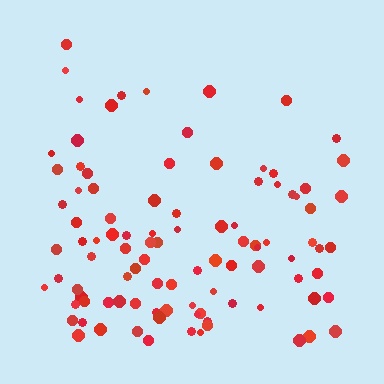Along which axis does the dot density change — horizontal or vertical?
Vertical.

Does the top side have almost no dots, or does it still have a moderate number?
Still a moderate number, just noticeably fewer than the bottom.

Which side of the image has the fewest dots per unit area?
The top.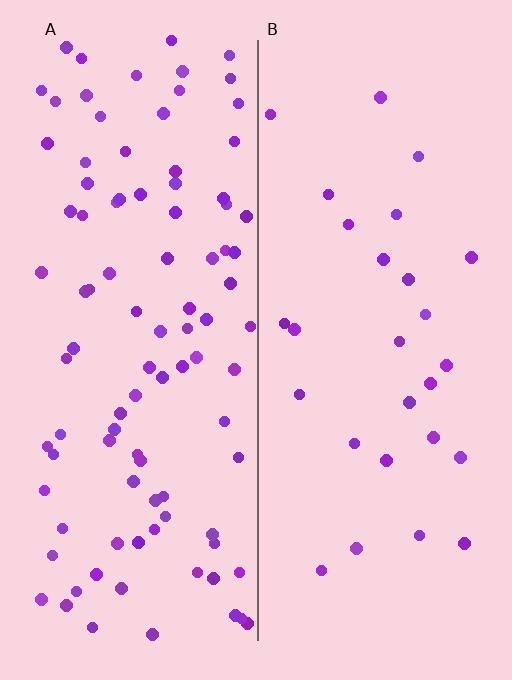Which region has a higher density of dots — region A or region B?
A (the left).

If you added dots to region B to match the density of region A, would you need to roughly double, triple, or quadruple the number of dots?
Approximately triple.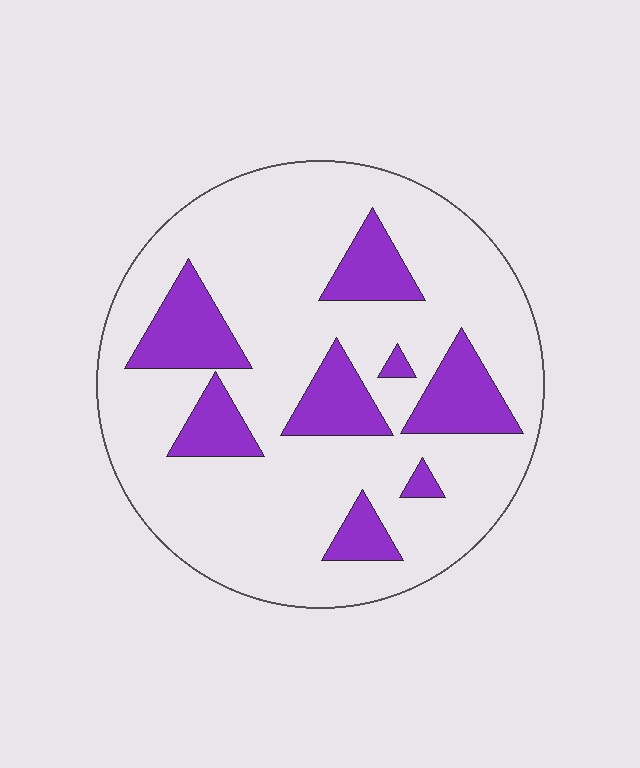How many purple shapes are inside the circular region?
8.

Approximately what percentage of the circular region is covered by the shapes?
Approximately 20%.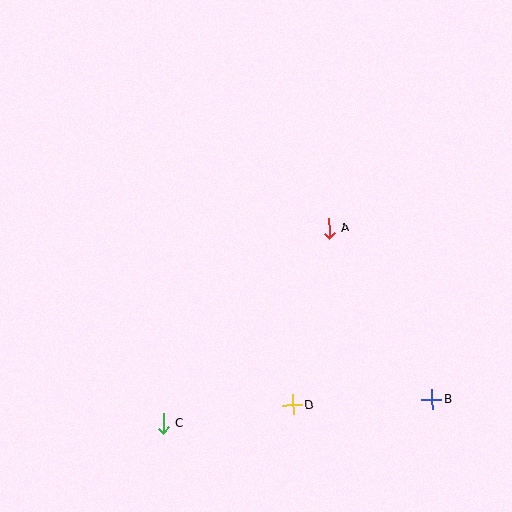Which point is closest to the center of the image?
Point A at (329, 228) is closest to the center.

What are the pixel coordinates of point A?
Point A is at (329, 228).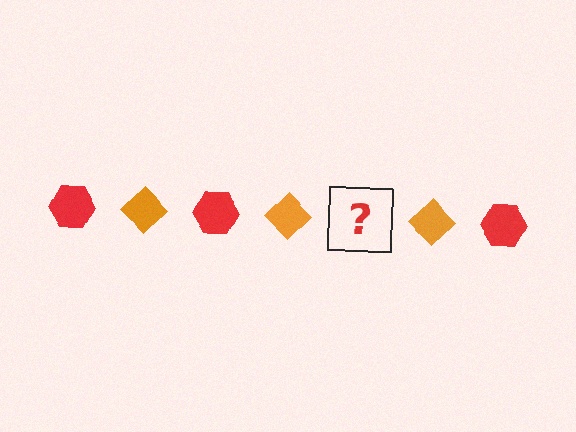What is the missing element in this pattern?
The missing element is a red hexagon.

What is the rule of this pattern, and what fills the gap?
The rule is that the pattern alternates between red hexagon and orange diamond. The gap should be filled with a red hexagon.